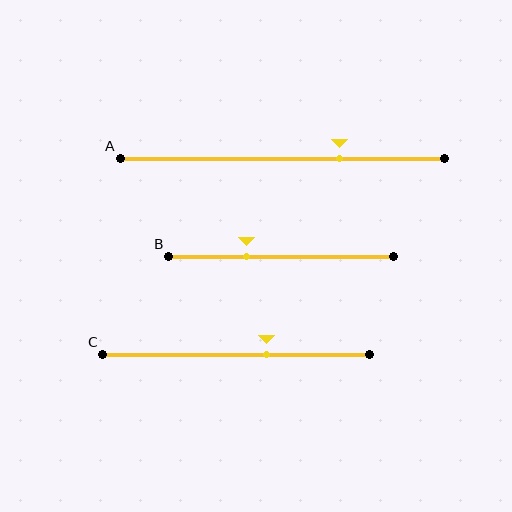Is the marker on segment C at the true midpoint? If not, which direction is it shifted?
No, the marker on segment C is shifted to the right by about 12% of the segment length.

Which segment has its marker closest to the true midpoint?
Segment C has its marker closest to the true midpoint.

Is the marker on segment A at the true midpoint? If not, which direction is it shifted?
No, the marker on segment A is shifted to the right by about 17% of the segment length.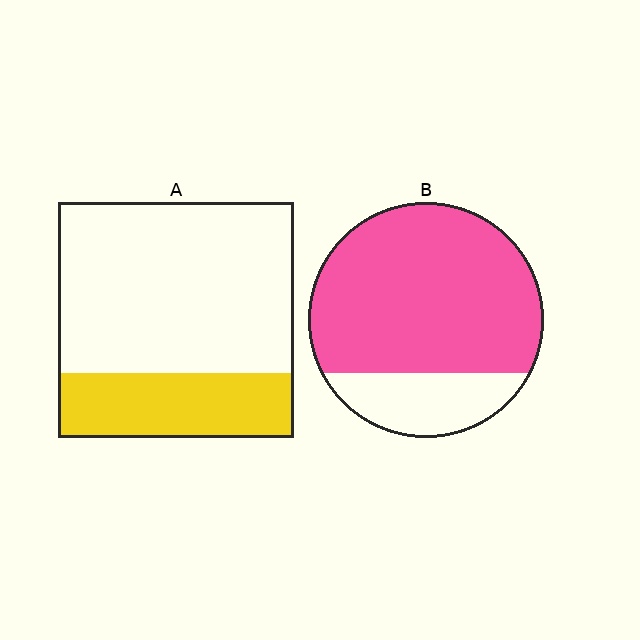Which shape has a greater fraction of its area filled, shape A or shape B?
Shape B.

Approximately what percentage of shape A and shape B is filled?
A is approximately 30% and B is approximately 80%.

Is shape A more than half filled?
No.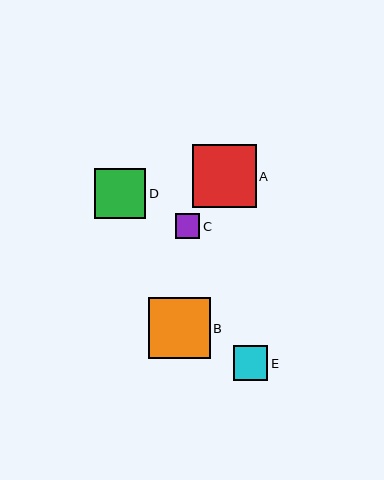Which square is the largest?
Square A is the largest with a size of approximately 64 pixels.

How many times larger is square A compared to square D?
Square A is approximately 1.3 times the size of square D.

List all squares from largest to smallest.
From largest to smallest: A, B, D, E, C.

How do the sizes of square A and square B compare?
Square A and square B are approximately the same size.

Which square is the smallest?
Square C is the smallest with a size of approximately 24 pixels.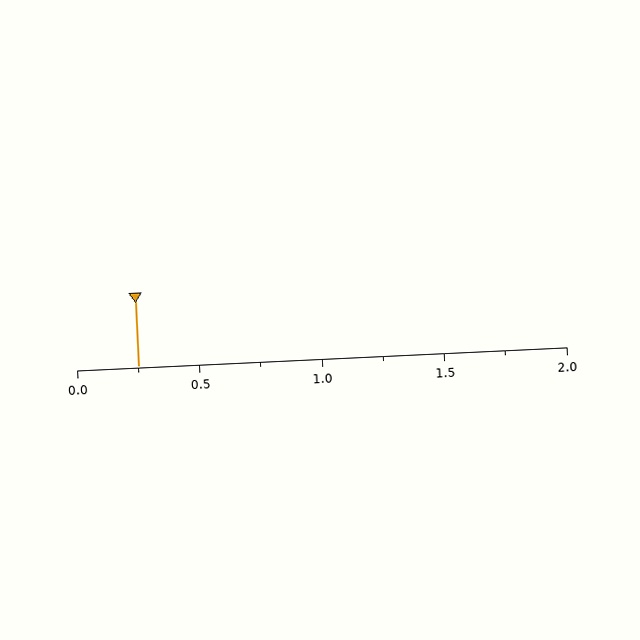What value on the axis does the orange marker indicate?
The marker indicates approximately 0.25.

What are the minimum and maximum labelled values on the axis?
The axis runs from 0.0 to 2.0.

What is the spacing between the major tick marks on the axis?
The major ticks are spaced 0.5 apart.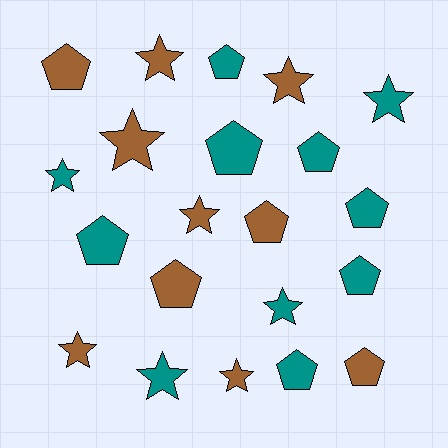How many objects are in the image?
There are 21 objects.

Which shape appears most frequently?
Pentagon, with 11 objects.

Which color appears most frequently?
Teal, with 11 objects.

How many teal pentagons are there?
There are 7 teal pentagons.